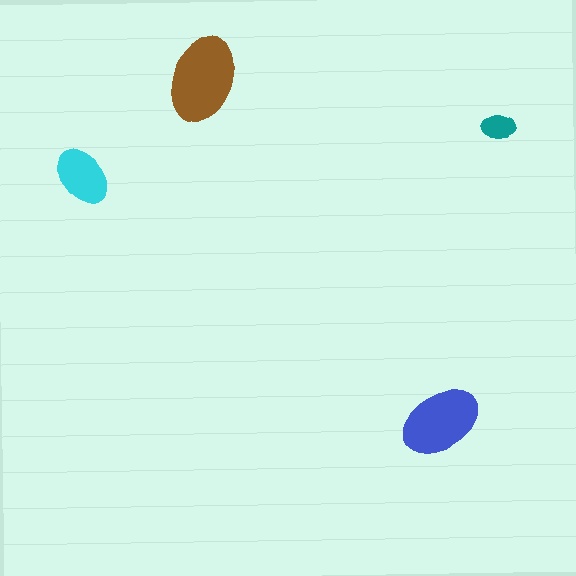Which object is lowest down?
The blue ellipse is bottommost.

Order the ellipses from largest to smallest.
the brown one, the blue one, the cyan one, the teal one.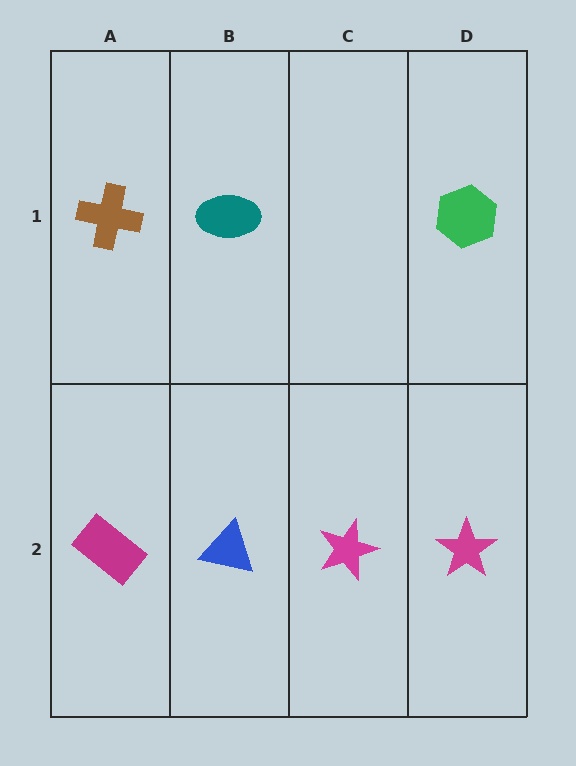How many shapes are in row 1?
3 shapes.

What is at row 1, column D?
A green hexagon.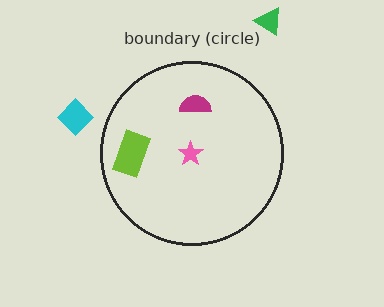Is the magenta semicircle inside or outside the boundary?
Inside.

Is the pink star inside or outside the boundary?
Inside.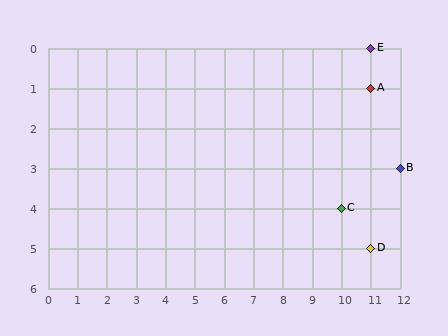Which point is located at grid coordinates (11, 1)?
Point A is at (11, 1).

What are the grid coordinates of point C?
Point C is at grid coordinates (10, 4).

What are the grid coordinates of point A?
Point A is at grid coordinates (11, 1).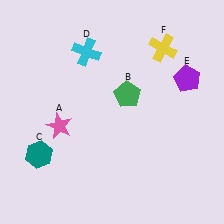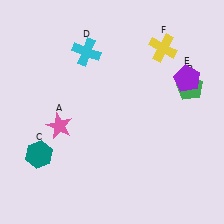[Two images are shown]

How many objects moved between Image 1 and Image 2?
1 object moved between the two images.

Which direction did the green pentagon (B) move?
The green pentagon (B) moved right.